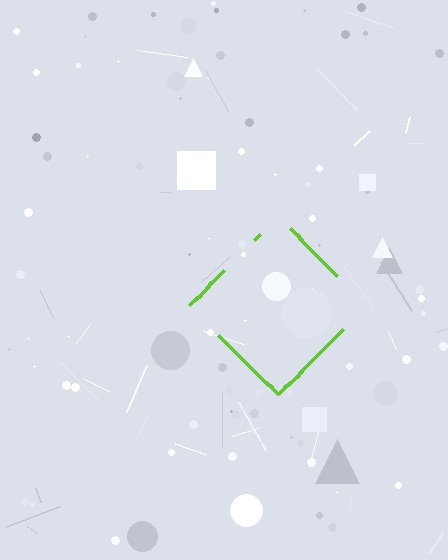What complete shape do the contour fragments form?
The contour fragments form a diamond.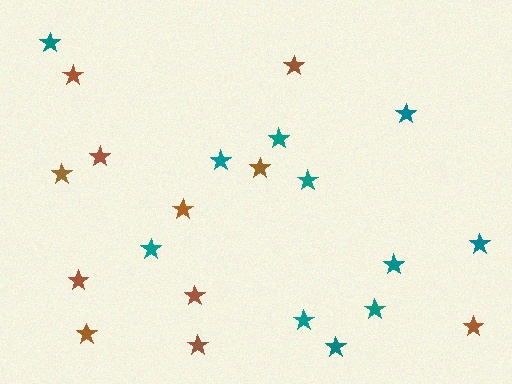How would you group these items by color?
There are 2 groups: one group of teal stars (11) and one group of brown stars (11).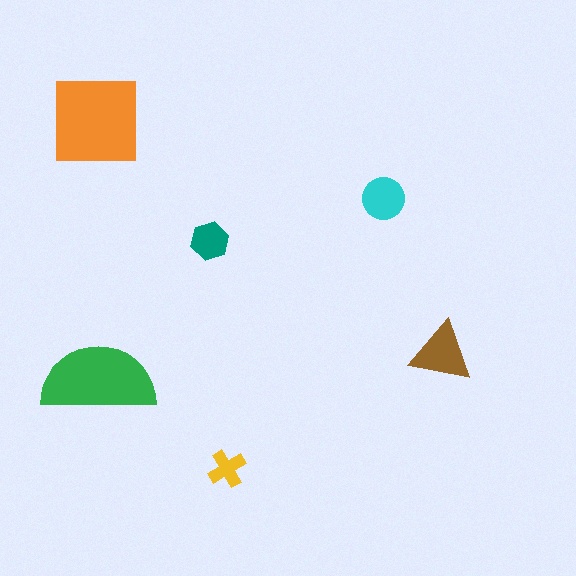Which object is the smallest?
The yellow cross.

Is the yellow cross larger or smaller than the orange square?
Smaller.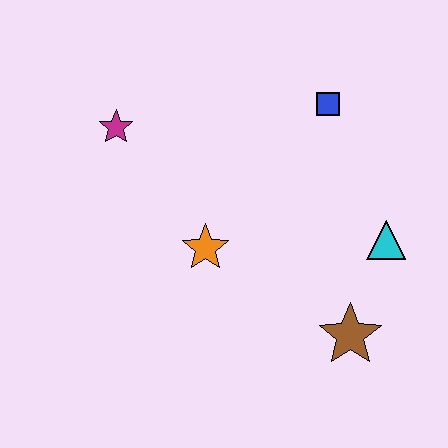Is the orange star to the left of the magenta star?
No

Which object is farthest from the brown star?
The magenta star is farthest from the brown star.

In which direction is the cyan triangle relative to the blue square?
The cyan triangle is below the blue square.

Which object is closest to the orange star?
The magenta star is closest to the orange star.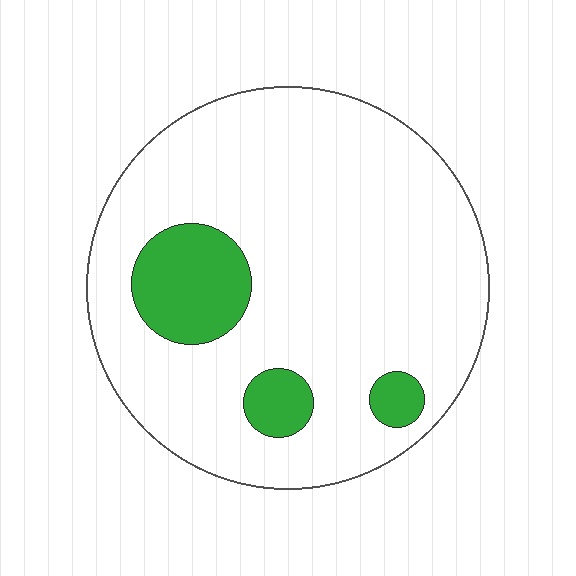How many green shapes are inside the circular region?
3.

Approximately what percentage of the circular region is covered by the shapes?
Approximately 15%.